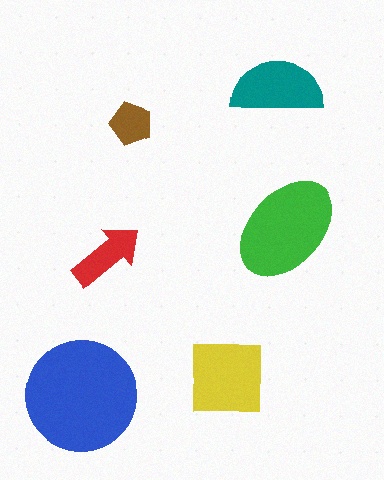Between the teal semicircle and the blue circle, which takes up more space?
The blue circle.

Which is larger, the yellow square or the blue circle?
The blue circle.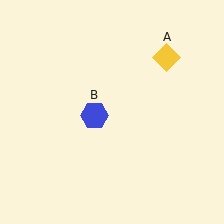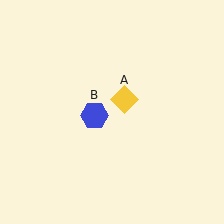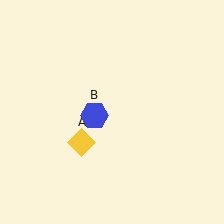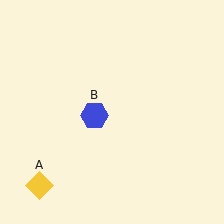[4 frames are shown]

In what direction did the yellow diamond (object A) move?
The yellow diamond (object A) moved down and to the left.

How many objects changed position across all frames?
1 object changed position: yellow diamond (object A).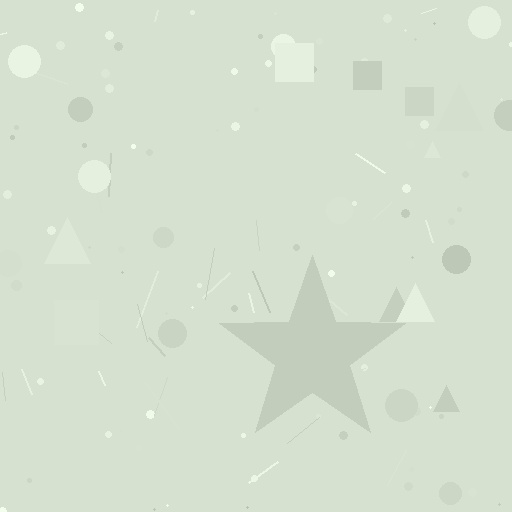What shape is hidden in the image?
A star is hidden in the image.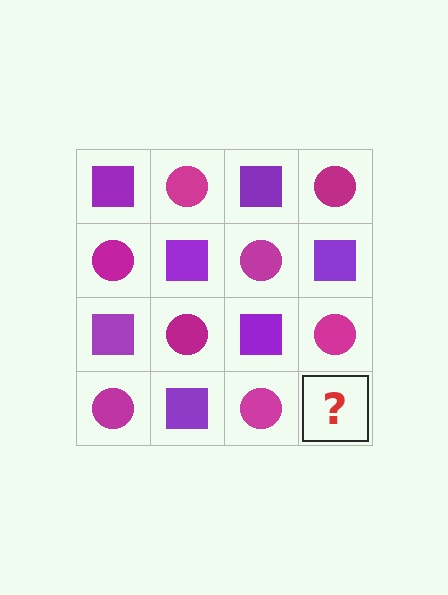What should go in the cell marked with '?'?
The missing cell should contain a purple square.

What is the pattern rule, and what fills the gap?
The rule is that it alternates purple square and magenta circle in a checkerboard pattern. The gap should be filled with a purple square.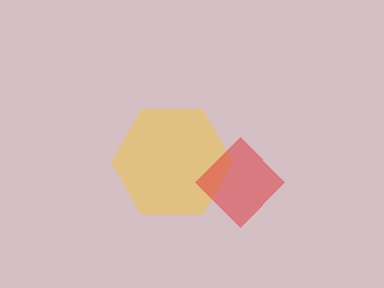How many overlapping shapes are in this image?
There are 2 overlapping shapes in the image.